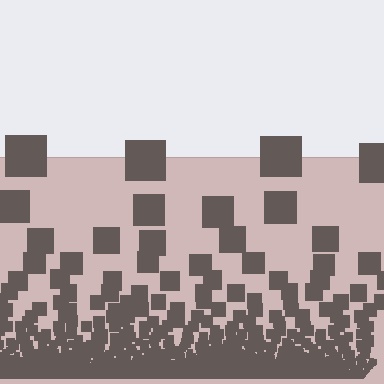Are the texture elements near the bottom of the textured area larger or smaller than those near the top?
Smaller. The gradient is inverted — elements near the bottom are smaller and denser.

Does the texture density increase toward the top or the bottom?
Density increases toward the bottom.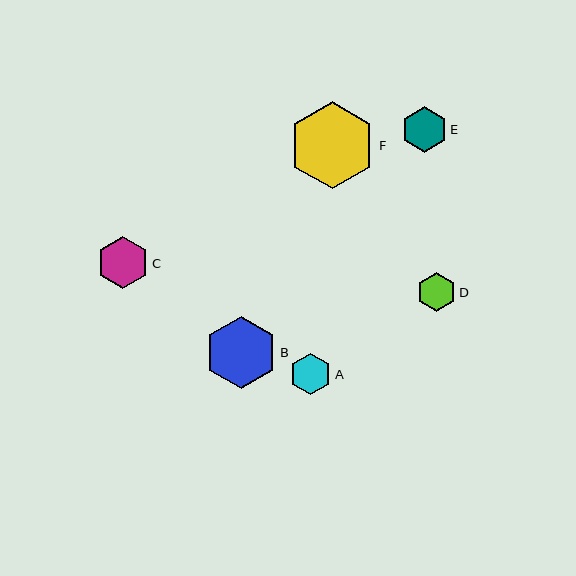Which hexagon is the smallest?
Hexagon D is the smallest with a size of approximately 39 pixels.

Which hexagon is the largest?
Hexagon F is the largest with a size of approximately 87 pixels.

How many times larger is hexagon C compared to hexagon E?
Hexagon C is approximately 1.1 times the size of hexagon E.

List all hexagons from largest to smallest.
From largest to smallest: F, B, C, E, A, D.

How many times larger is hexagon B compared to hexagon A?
Hexagon B is approximately 1.7 times the size of hexagon A.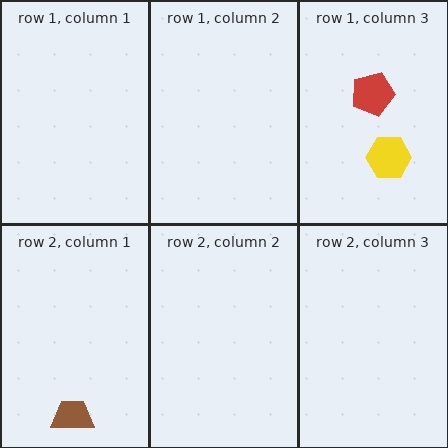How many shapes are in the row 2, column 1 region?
1.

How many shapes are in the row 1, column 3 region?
2.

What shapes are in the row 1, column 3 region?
The yellow hexagon, the red pentagon.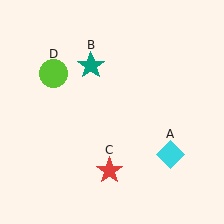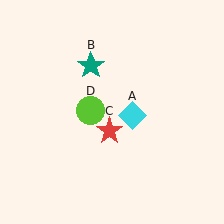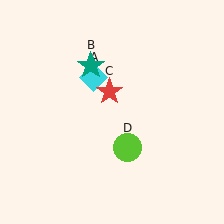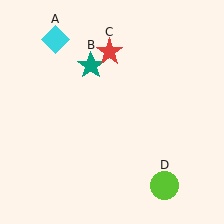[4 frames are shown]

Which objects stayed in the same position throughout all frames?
Teal star (object B) remained stationary.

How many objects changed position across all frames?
3 objects changed position: cyan diamond (object A), red star (object C), lime circle (object D).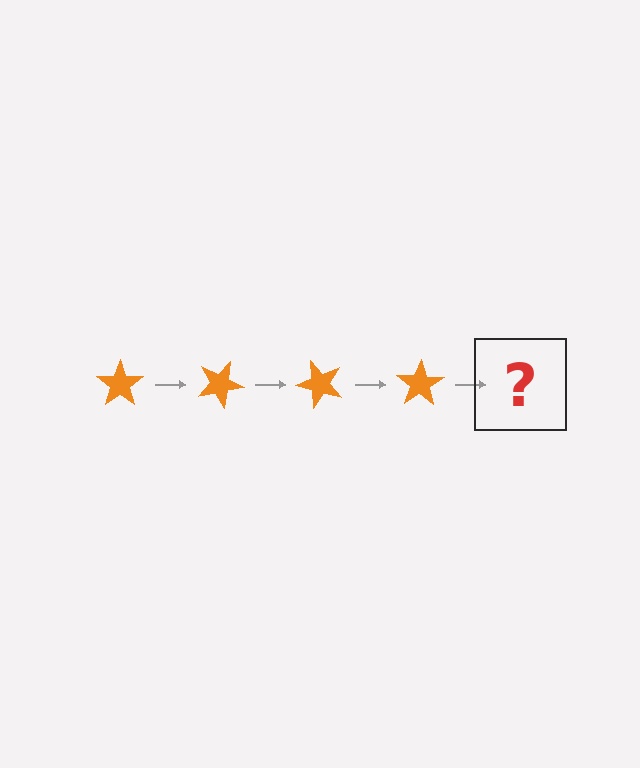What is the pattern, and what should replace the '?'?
The pattern is that the star rotates 25 degrees each step. The '?' should be an orange star rotated 100 degrees.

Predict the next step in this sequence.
The next step is an orange star rotated 100 degrees.